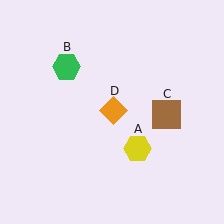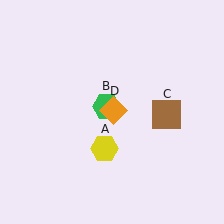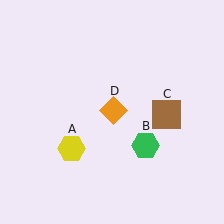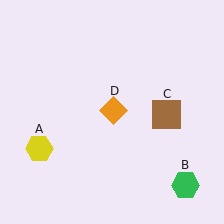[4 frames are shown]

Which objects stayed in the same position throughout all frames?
Brown square (object C) and orange diamond (object D) remained stationary.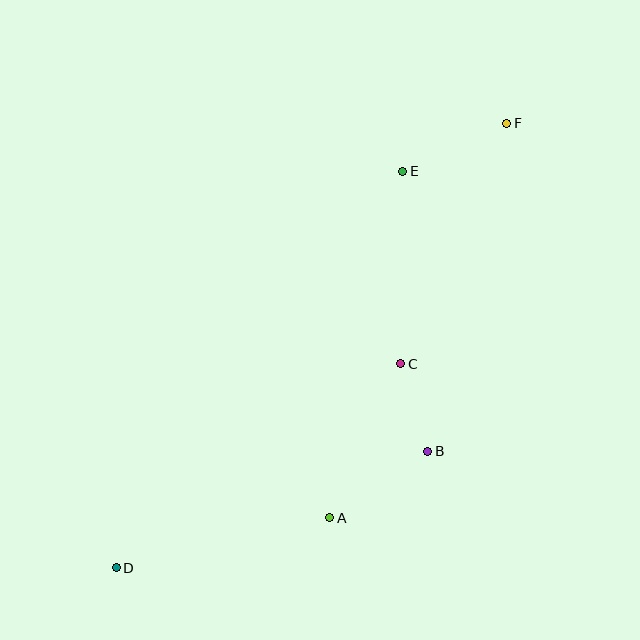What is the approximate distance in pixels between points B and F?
The distance between B and F is approximately 337 pixels.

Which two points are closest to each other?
Points B and C are closest to each other.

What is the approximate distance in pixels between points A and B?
The distance between A and B is approximately 119 pixels.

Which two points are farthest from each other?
Points D and F are farthest from each other.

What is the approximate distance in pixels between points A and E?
The distance between A and E is approximately 354 pixels.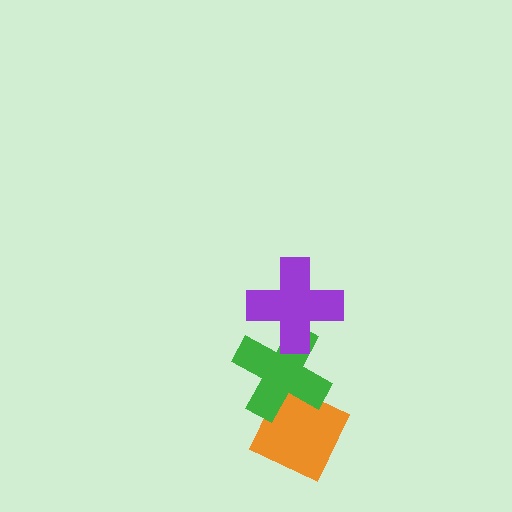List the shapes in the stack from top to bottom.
From top to bottom: the purple cross, the green cross, the orange diamond.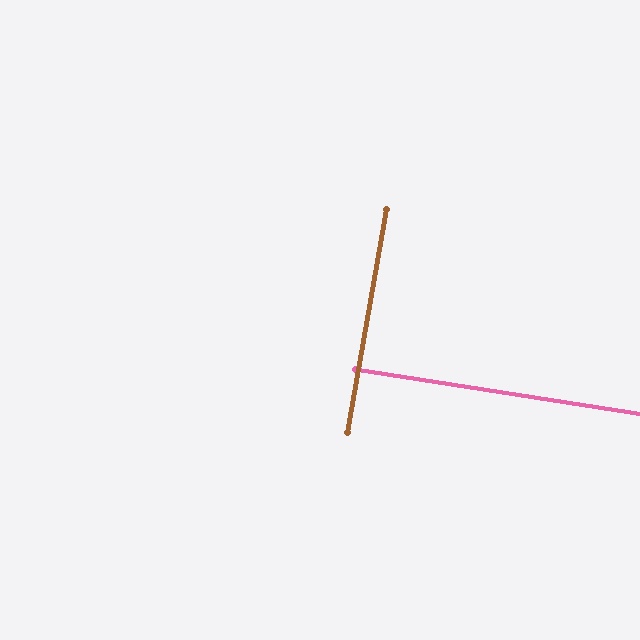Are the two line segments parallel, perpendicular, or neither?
Perpendicular — they meet at approximately 89°.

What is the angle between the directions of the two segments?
Approximately 89 degrees.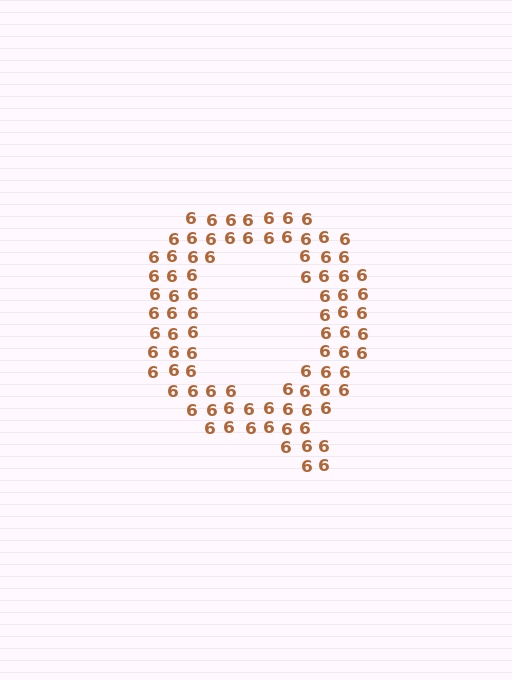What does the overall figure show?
The overall figure shows the letter Q.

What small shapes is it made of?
It is made of small digit 6's.